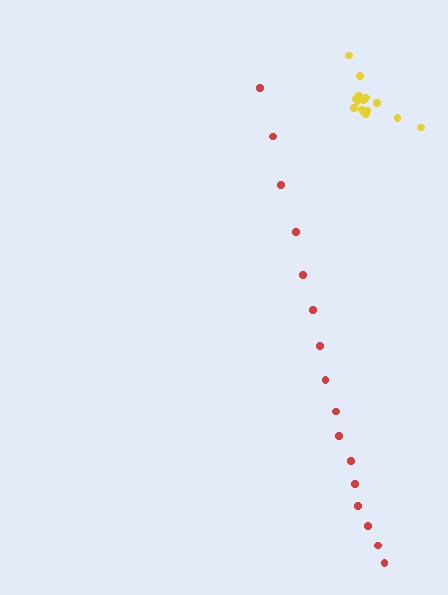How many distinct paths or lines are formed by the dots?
There are 2 distinct paths.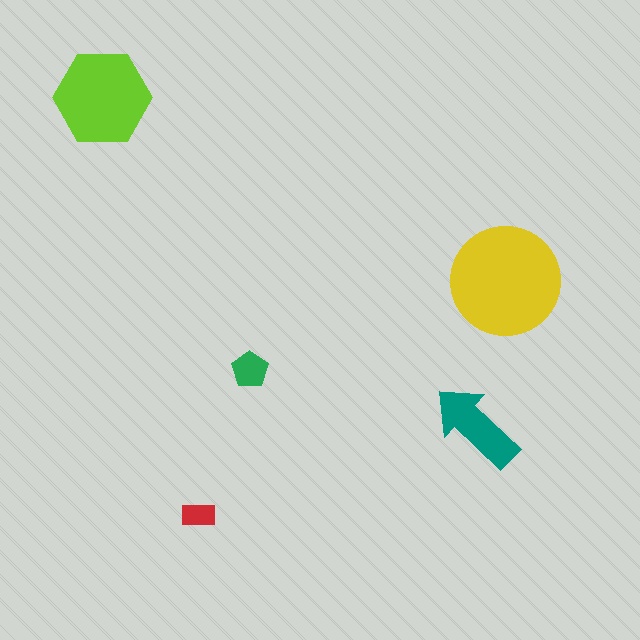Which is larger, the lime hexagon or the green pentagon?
The lime hexagon.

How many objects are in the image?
There are 5 objects in the image.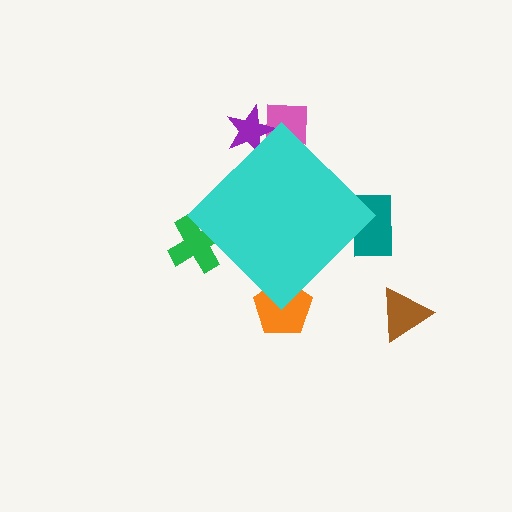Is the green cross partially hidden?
Yes, the green cross is partially hidden behind the cyan diamond.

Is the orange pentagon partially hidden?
Yes, the orange pentagon is partially hidden behind the cyan diamond.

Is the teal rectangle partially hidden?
Yes, the teal rectangle is partially hidden behind the cyan diamond.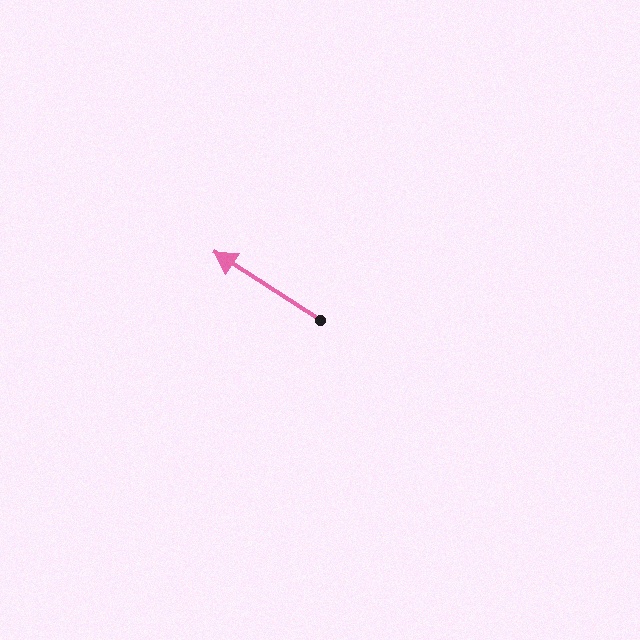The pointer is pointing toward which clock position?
Roughly 10 o'clock.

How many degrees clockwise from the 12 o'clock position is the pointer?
Approximately 303 degrees.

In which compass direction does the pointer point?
Northwest.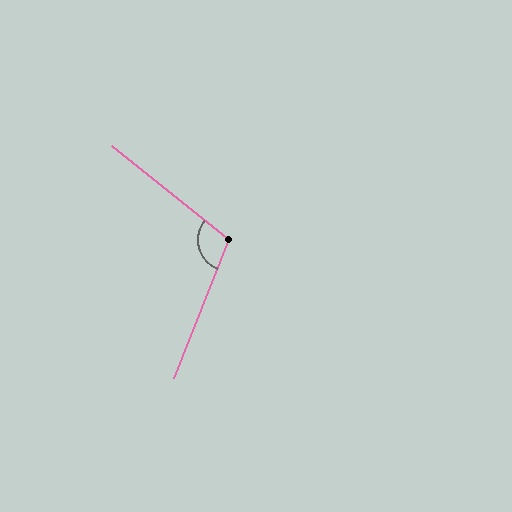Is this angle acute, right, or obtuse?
It is obtuse.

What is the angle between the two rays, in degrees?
Approximately 107 degrees.